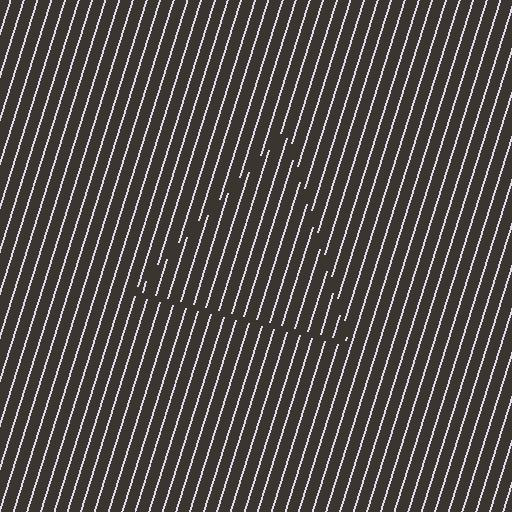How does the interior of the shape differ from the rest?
The interior of the shape contains the same grating, shifted by half a period — the contour is defined by the phase discontinuity where line-ends from the inner and outer gratings abut.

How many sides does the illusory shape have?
3 sides — the line-ends trace a triangle.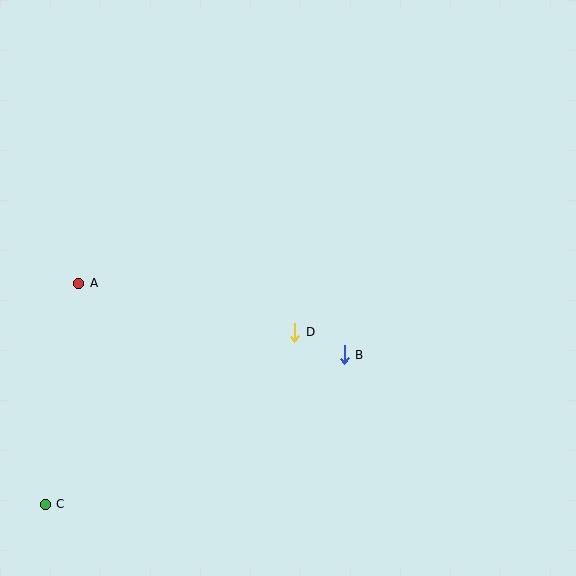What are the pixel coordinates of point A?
Point A is at (79, 283).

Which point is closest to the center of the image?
Point D at (295, 332) is closest to the center.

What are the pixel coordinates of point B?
Point B is at (344, 355).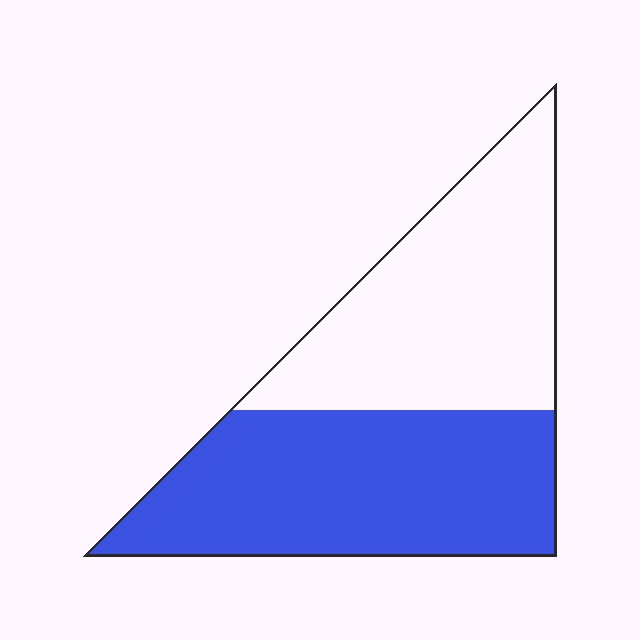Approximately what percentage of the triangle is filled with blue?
Approximately 50%.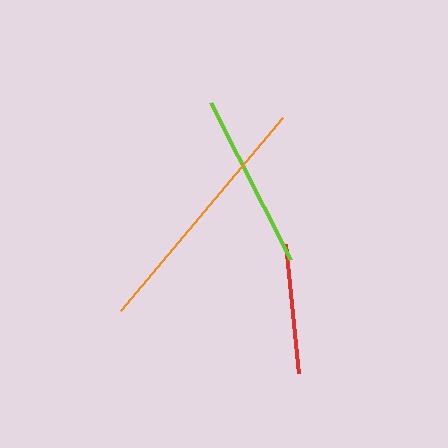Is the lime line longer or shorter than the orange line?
The orange line is longer than the lime line.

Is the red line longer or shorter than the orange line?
The orange line is longer than the red line.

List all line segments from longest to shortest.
From longest to shortest: orange, lime, red.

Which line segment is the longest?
The orange line is the longest at approximately 252 pixels.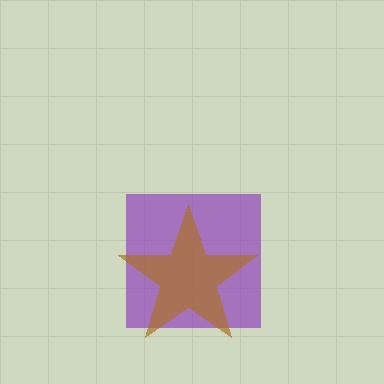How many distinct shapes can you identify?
There are 2 distinct shapes: a purple square, a brown star.